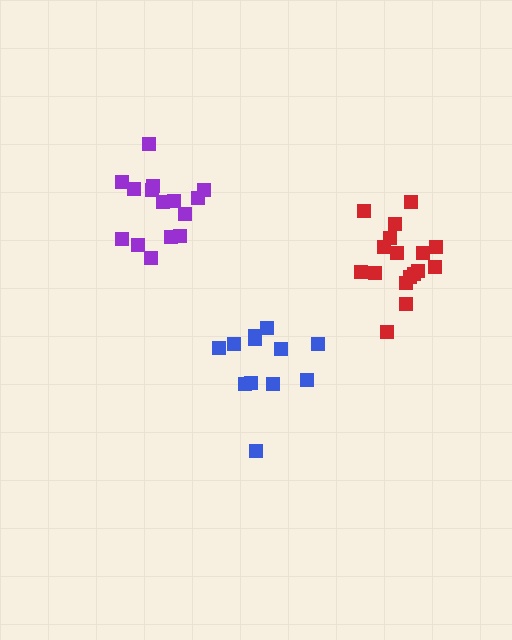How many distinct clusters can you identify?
There are 3 distinct clusters.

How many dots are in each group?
Group 1: 12 dots, Group 2: 17 dots, Group 3: 15 dots (44 total).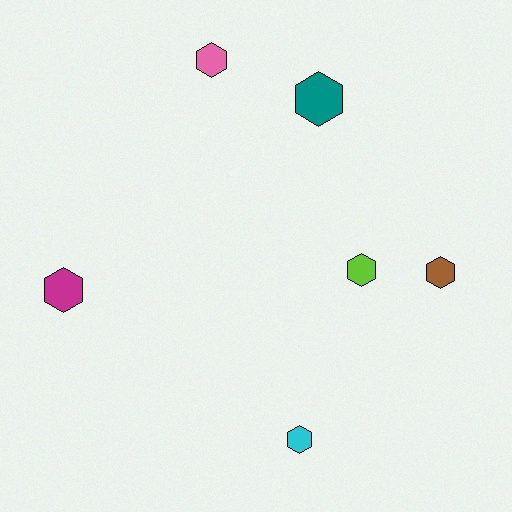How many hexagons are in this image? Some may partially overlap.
There are 6 hexagons.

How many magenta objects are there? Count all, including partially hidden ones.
There is 1 magenta object.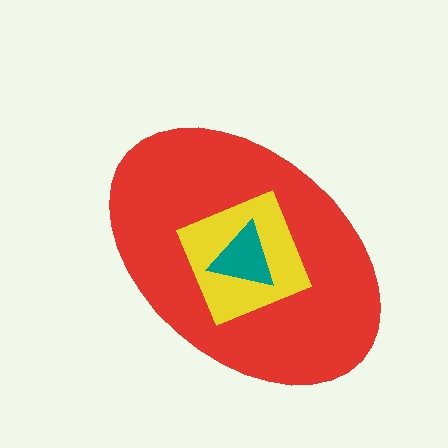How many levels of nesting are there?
3.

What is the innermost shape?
The teal triangle.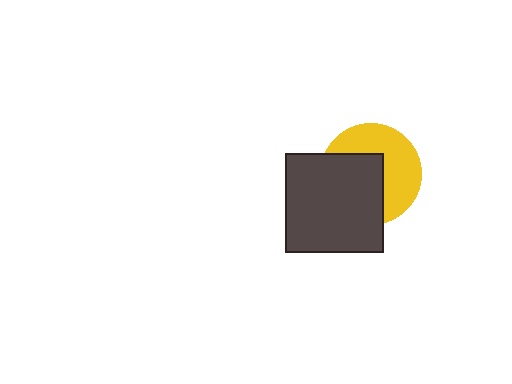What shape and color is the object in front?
The object in front is a dark gray square.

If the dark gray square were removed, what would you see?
You would see the complete yellow circle.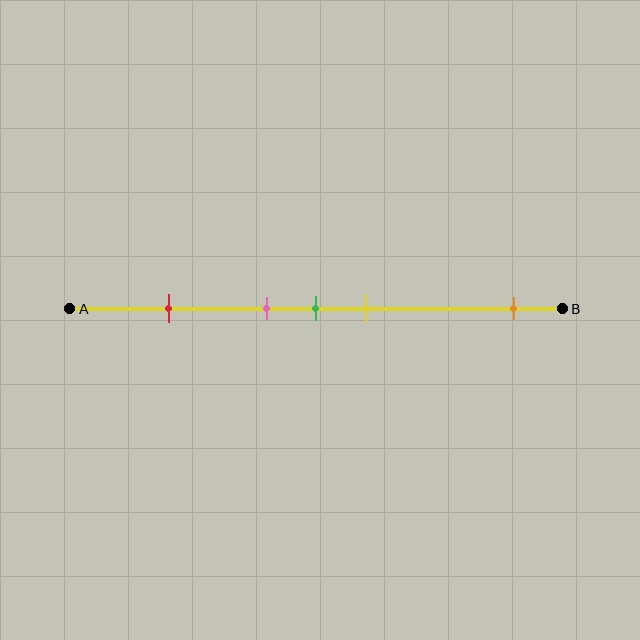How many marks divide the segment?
There are 5 marks dividing the segment.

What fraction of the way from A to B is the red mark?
The red mark is approximately 20% (0.2) of the way from A to B.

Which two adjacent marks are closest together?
The pink and green marks are the closest adjacent pair.